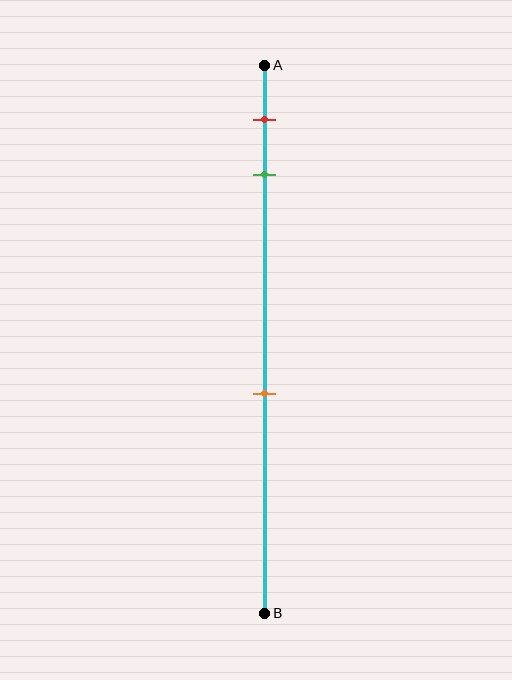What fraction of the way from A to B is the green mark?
The green mark is approximately 20% (0.2) of the way from A to B.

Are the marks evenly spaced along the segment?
No, the marks are not evenly spaced.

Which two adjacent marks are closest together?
The red and green marks are the closest adjacent pair.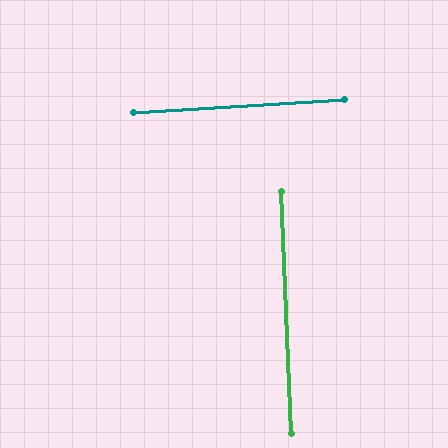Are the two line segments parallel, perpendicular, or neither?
Perpendicular — they meet at approximately 89°.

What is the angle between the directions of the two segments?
Approximately 89 degrees.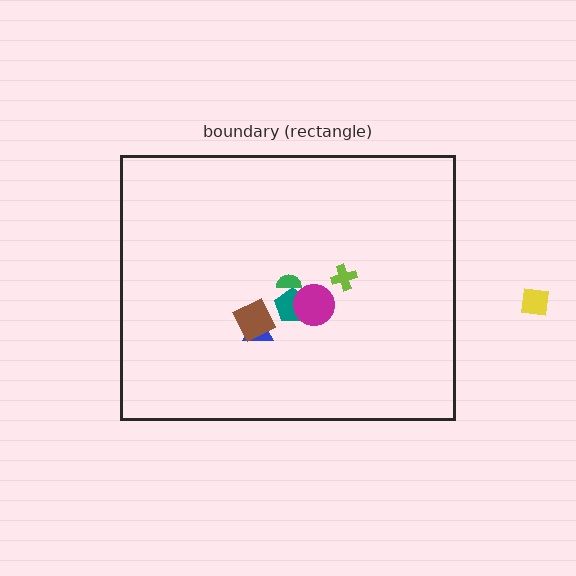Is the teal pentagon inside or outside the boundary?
Inside.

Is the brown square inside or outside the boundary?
Inside.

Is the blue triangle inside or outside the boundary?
Inside.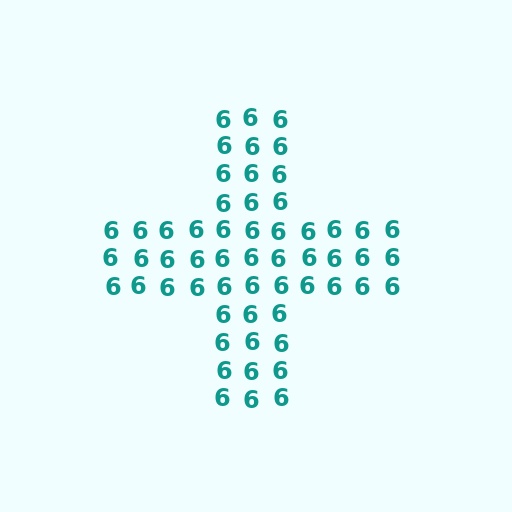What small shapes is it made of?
It is made of small digit 6's.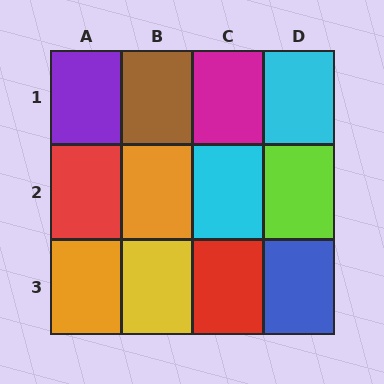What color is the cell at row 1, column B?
Brown.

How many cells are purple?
1 cell is purple.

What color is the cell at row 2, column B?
Orange.